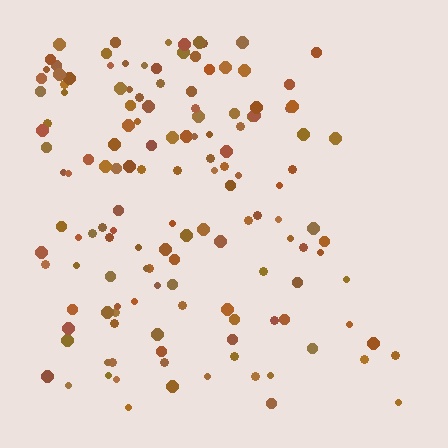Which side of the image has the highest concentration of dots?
The left.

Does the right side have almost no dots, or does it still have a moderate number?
Still a moderate number, just noticeably fewer than the left.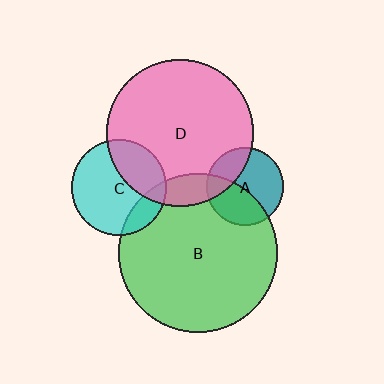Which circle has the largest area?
Circle B (green).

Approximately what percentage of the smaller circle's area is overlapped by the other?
Approximately 15%.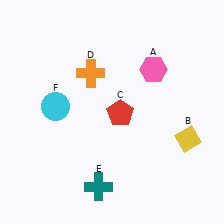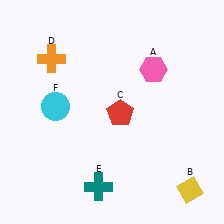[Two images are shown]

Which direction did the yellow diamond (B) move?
The yellow diamond (B) moved down.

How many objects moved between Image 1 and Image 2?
2 objects moved between the two images.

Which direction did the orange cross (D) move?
The orange cross (D) moved left.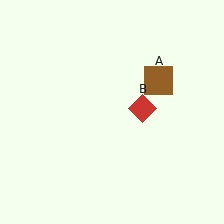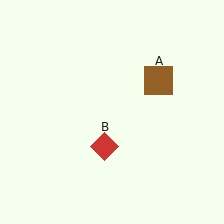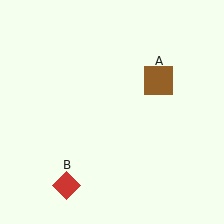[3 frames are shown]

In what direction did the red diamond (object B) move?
The red diamond (object B) moved down and to the left.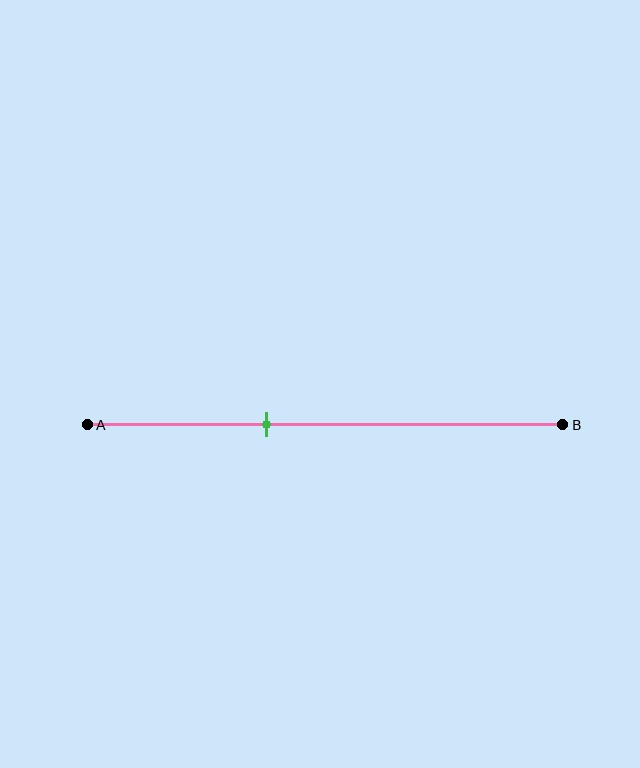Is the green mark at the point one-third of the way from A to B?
No, the mark is at about 40% from A, not at the 33% one-third point.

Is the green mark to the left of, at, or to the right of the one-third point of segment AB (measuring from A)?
The green mark is to the right of the one-third point of segment AB.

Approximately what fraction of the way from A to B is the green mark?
The green mark is approximately 40% of the way from A to B.